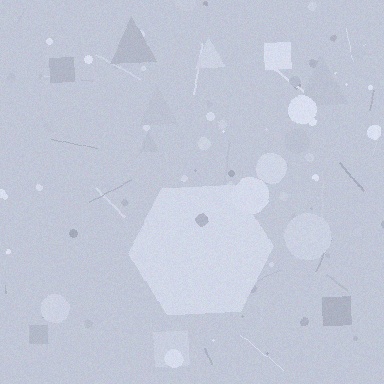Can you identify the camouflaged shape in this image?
The camouflaged shape is a hexagon.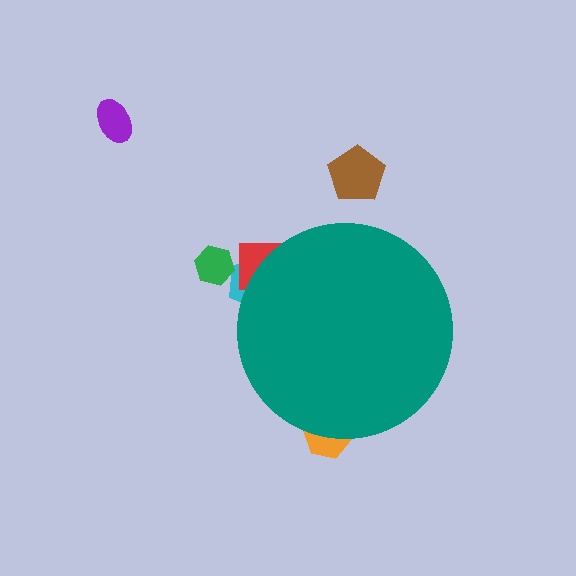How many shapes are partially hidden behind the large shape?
3 shapes are partially hidden.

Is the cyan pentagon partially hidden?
Yes, the cyan pentagon is partially hidden behind the teal circle.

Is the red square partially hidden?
Yes, the red square is partially hidden behind the teal circle.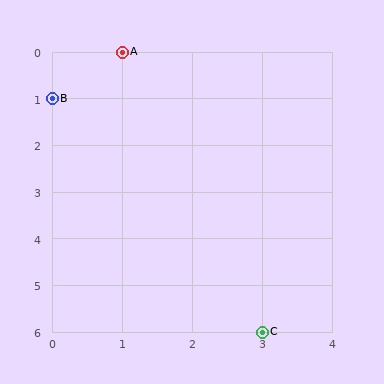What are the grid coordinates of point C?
Point C is at grid coordinates (3, 6).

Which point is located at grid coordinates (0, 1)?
Point B is at (0, 1).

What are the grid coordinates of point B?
Point B is at grid coordinates (0, 1).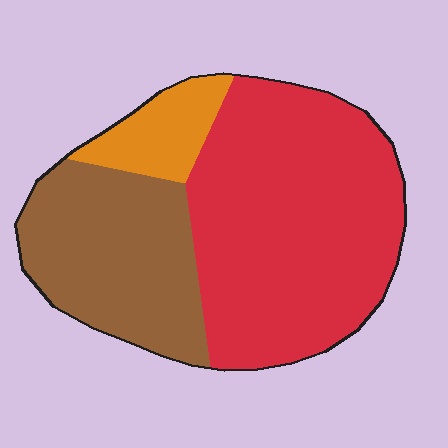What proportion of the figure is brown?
Brown covers about 30% of the figure.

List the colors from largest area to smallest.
From largest to smallest: red, brown, orange.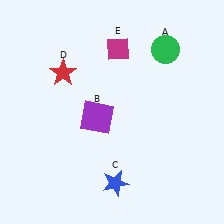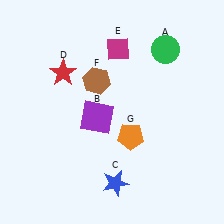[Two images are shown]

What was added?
A brown hexagon (F), an orange pentagon (G) were added in Image 2.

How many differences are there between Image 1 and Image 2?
There are 2 differences between the two images.